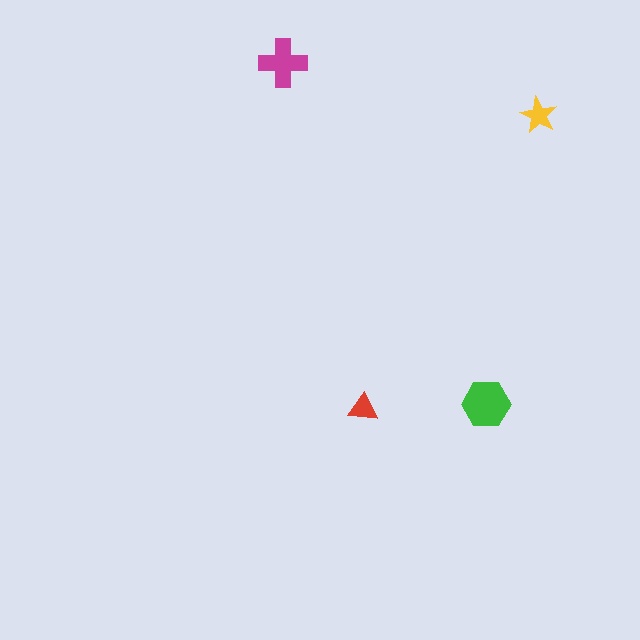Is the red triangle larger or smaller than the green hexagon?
Smaller.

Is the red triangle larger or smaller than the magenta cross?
Smaller.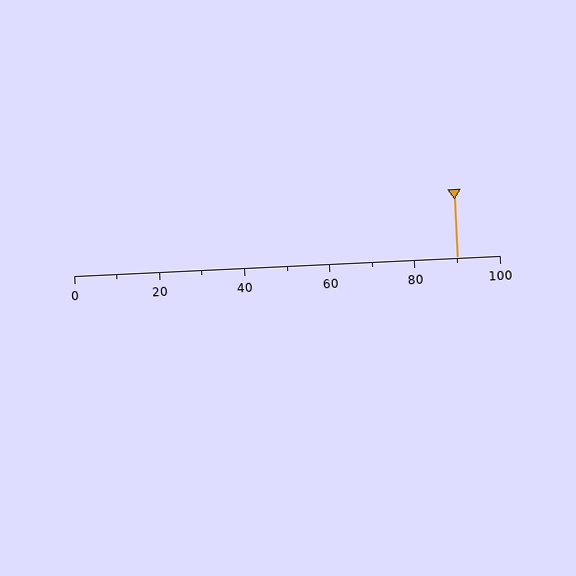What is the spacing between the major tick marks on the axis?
The major ticks are spaced 20 apart.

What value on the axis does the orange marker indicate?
The marker indicates approximately 90.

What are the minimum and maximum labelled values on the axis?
The axis runs from 0 to 100.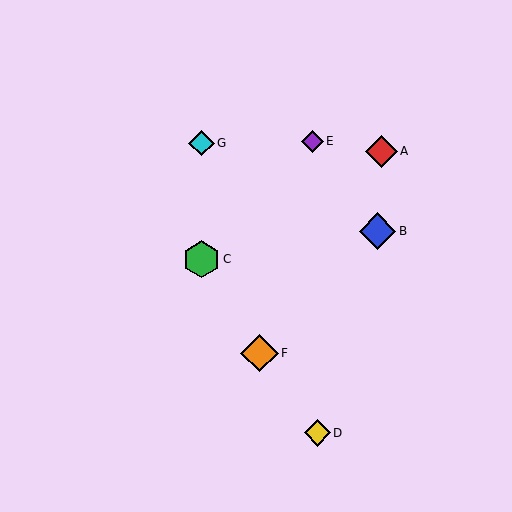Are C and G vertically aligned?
Yes, both are at x≈202.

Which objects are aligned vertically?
Objects C, G are aligned vertically.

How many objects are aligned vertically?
2 objects (C, G) are aligned vertically.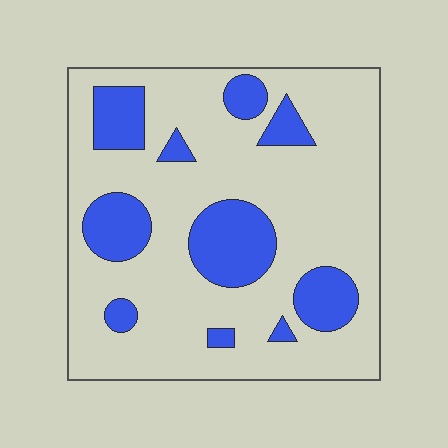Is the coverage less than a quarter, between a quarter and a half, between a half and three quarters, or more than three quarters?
Less than a quarter.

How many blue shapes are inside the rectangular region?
10.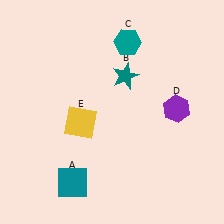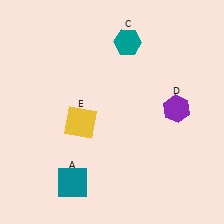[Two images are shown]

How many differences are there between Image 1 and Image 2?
There is 1 difference between the two images.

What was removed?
The teal star (B) was removed in Image 2.